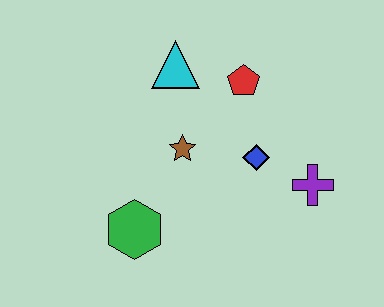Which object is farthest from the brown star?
The purple cross is farthest from the brown star.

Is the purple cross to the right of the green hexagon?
Yes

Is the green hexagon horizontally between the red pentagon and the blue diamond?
No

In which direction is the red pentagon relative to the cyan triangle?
The red pentagon is to the right of the cyan triangle.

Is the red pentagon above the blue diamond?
Yes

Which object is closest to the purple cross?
The blue diamond is closest to the purple cross.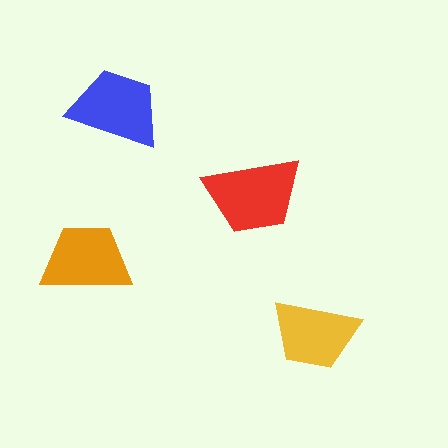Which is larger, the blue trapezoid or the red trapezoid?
The red one.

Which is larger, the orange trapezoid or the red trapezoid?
The red one.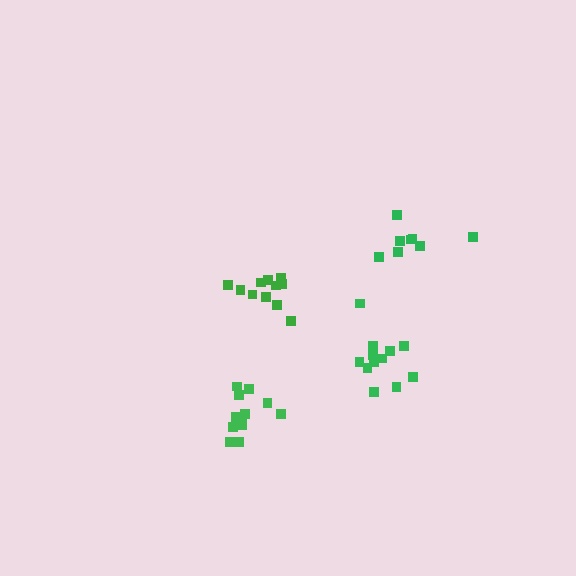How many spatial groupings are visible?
There are 4 spatial groupings.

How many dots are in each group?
Group 1: 13 dots, Group 2: 12 dots, Group 3: 11 dots, Group 4: 8 dots (44 total).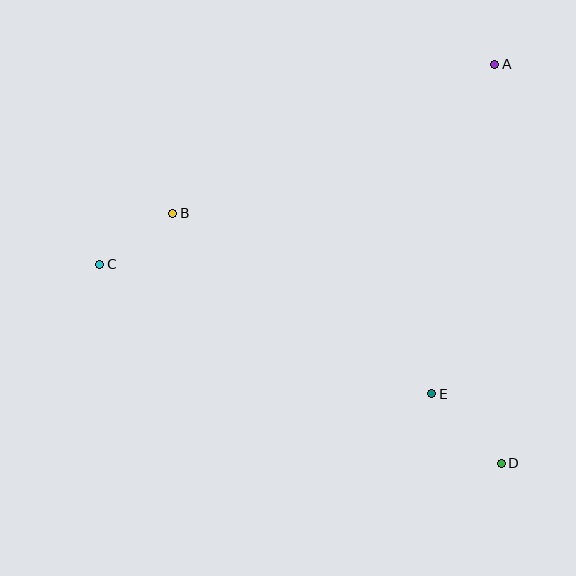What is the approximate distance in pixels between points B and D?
The distance between B and D is approximately 413 pixels.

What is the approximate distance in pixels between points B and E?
The distance between B and E is approximately 316 pixels.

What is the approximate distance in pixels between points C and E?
The distance between C and E is approximately 356 pixels.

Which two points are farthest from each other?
Points C and D are farthest from each other.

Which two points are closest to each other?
Points B and C are closest to each other.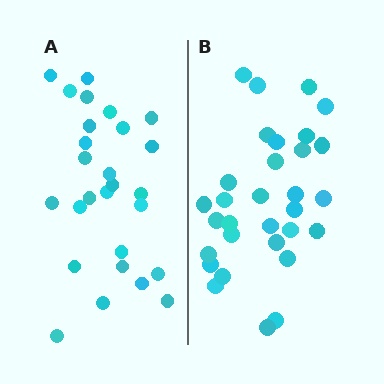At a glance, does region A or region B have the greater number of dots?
Region B (the right region) has more dots.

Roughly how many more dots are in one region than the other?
Region B has about 4 more dots than region A.